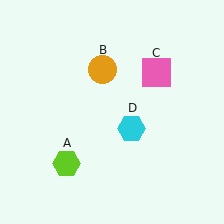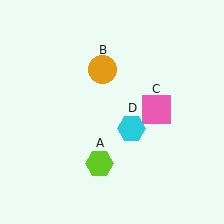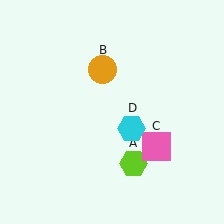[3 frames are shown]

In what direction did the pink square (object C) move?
The pink square (object C) moved down.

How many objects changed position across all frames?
2 objects changed position: lime hexagon (object A), pink square (object C).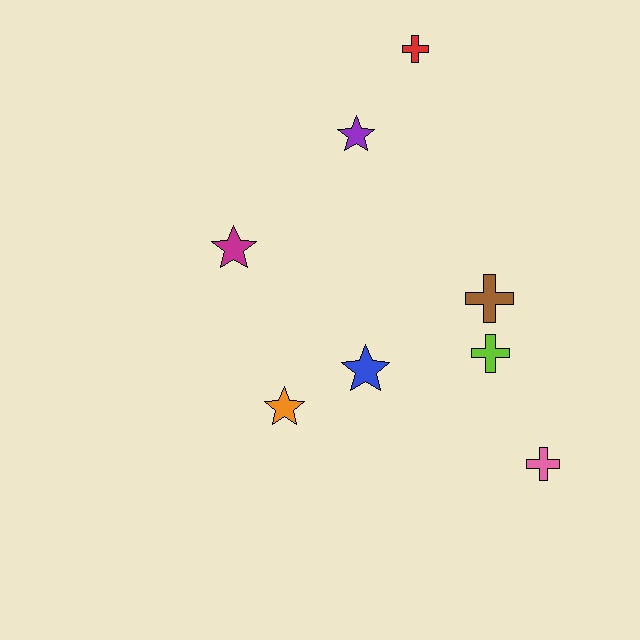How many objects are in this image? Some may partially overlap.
There are 8 objects.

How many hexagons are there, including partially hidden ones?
There are no hexagons.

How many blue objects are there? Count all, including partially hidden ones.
There is 1 blue object.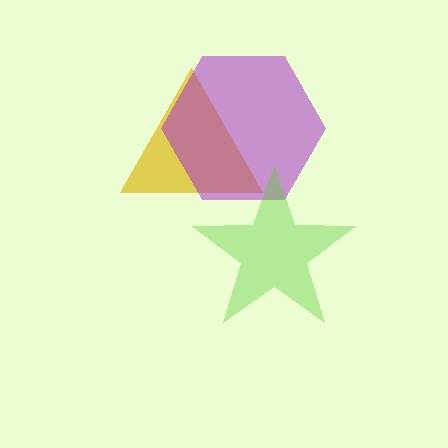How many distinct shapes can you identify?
There are 3 distinct shapes: a yellow triangle, a purple hexagon, a lime star.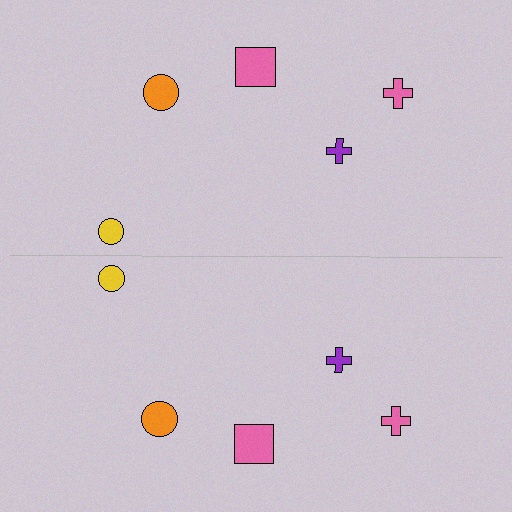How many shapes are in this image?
There are 10 shapes in this image.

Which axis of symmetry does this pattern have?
The pattern has a horizontal axis of symmetry running through the center of the image.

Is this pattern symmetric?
Yes, this pattern has bilateral (reflection) symmetry.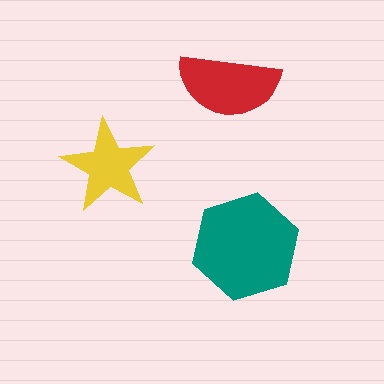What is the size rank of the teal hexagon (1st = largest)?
1st.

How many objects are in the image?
There are 3 objects in the image.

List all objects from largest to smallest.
The teal hexagon, the red semicircle, the yellow star.